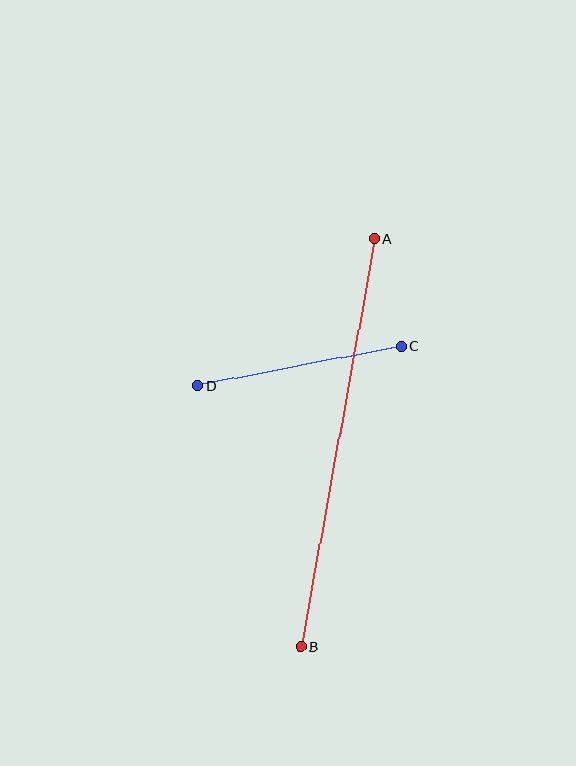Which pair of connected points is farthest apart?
Points A and B are farthest apart.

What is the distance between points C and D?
The distance is approximately 208 pixels.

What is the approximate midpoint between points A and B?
The midpoint is at approximately (338, 443) pixels.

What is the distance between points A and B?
The distance is approximately 415 pixels.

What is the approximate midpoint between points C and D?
The midpoint is at approximately (300, 366) pixels.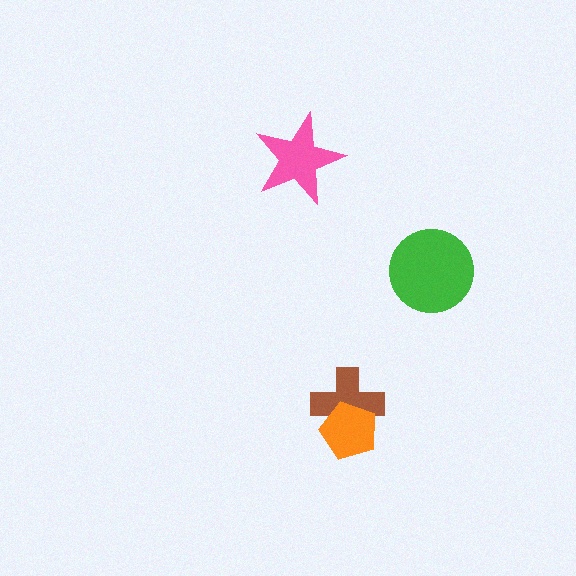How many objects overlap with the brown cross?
1 object overlaps with the brown cross.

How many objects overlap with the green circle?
0 objects overlap with the green circle.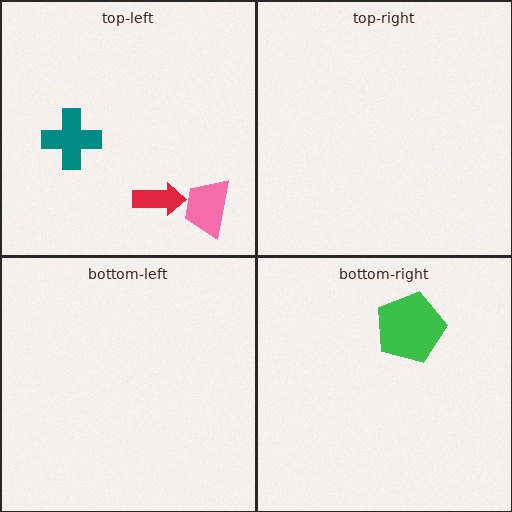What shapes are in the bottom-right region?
The green pentagon.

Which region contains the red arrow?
The top-left region.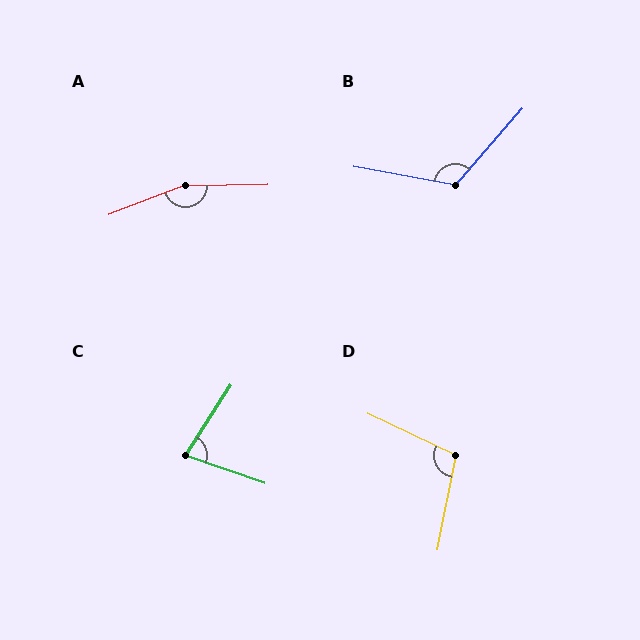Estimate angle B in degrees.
Approximately 121 degrees.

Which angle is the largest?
A, at approximately 160 degrees.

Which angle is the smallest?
C, at approximately 76 degrees.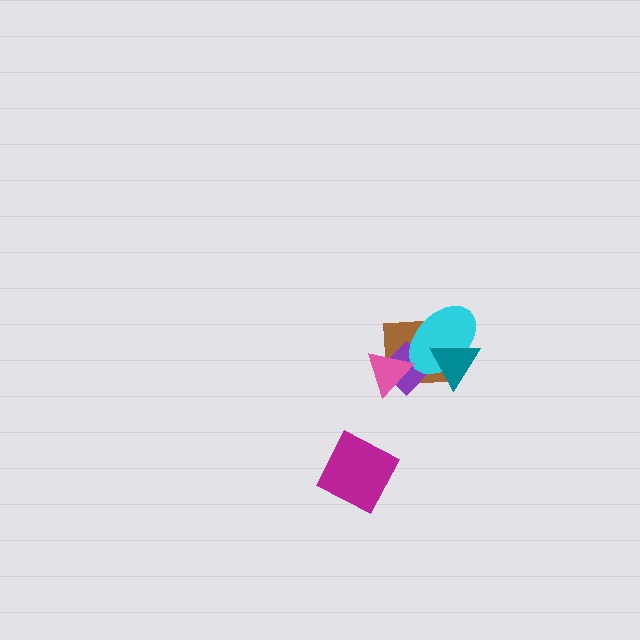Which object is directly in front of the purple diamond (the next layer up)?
The cyan ellipse is directly in front of the purple diamond.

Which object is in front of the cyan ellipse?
The teal triangle is in front of the cyan ellipse.